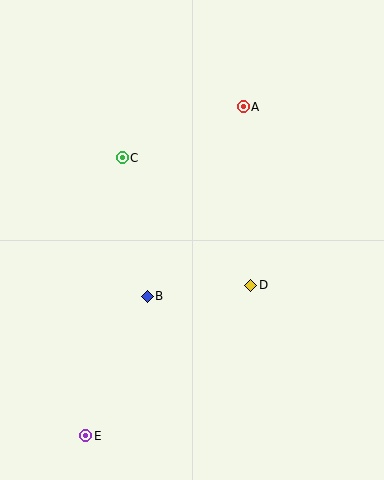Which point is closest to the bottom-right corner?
Point D is closest to the bottom-right corner.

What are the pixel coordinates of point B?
Point B is at (147, 296).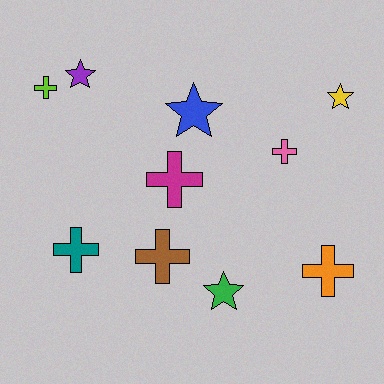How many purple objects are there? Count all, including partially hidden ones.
There is 1 purple object.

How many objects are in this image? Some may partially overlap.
There are 10 objects.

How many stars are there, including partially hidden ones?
There are 4 stars.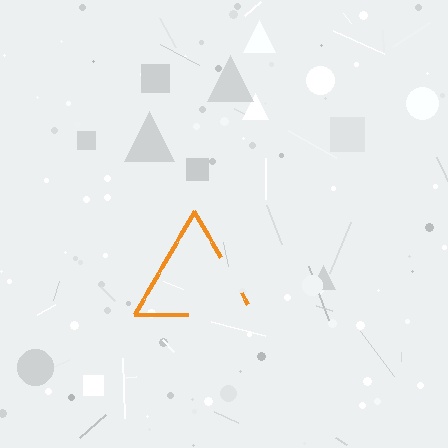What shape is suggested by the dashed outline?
The dashed outline suggests a triangle.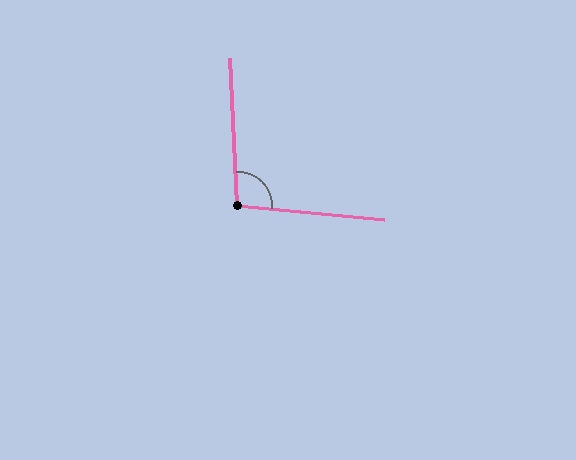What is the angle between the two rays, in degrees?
Approximately 98 degrees.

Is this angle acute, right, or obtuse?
It is obtuse.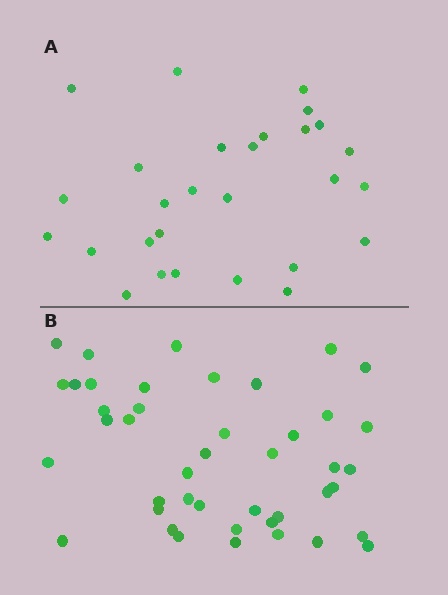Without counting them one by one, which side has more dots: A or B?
Region B (the bottom region) has more dots.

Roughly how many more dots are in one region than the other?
Region B has approximately 15 more dots than region A.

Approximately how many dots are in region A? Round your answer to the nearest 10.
About 30 dots. (The exact count is 28, which rounds to 30.)